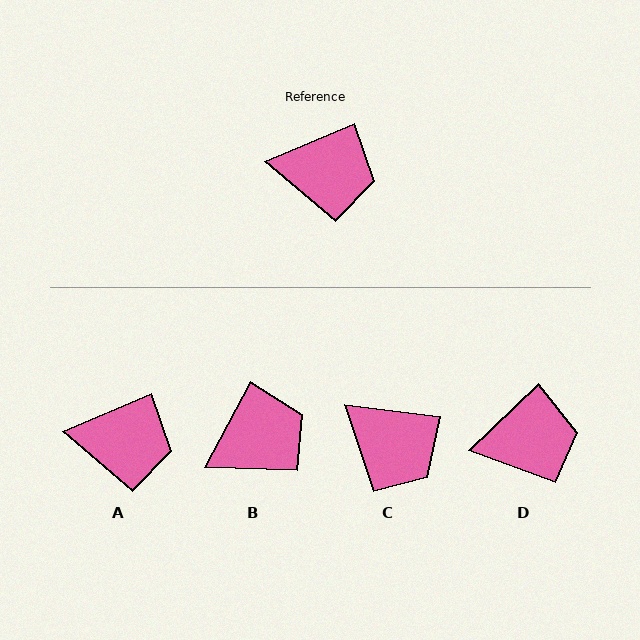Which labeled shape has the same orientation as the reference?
A.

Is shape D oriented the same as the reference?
No, it is off by about 21 degrees.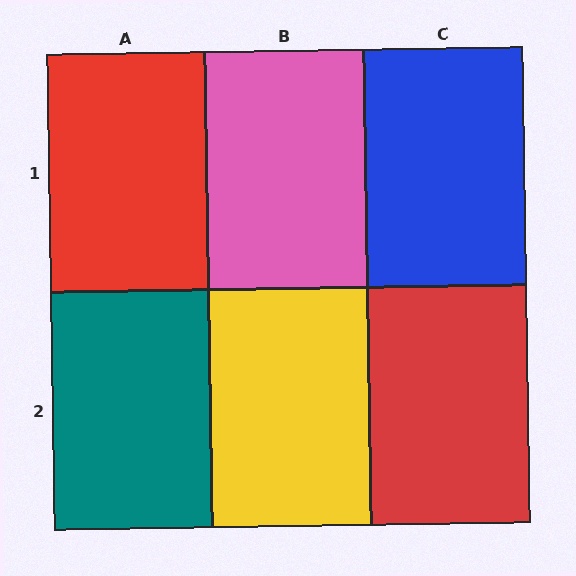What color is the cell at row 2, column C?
Red.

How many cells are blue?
1 cell is blue.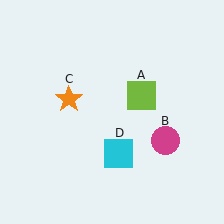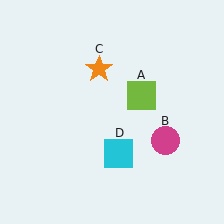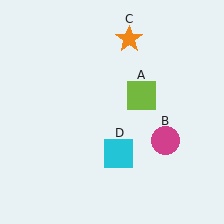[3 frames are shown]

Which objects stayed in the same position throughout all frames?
Lime square (object A) and magenta circle (object B) and cyan square (object D) remained stationary.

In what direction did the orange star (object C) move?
The orange star (object C) moved up and to the right.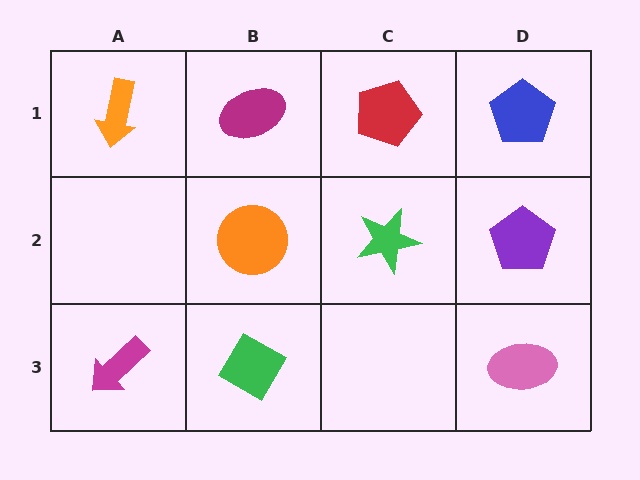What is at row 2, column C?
A green star.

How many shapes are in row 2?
3 shapes.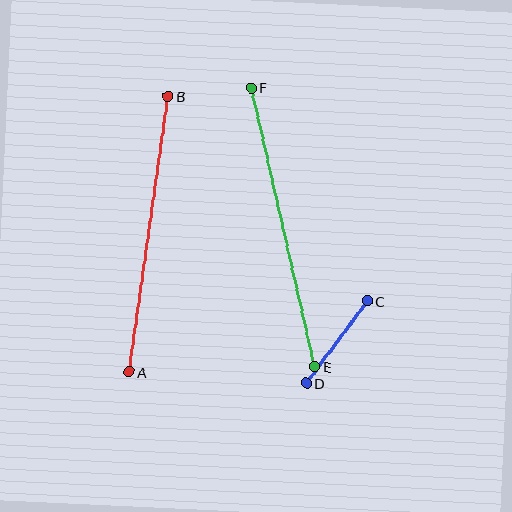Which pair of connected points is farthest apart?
Points E and F are farthest apart.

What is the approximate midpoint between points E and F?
The midpoint is at approximately (283, 227) pixels.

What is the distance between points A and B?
The distance is approximately 278 pixels.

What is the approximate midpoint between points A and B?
The midpoint is at approximately (149, 234) pixels.